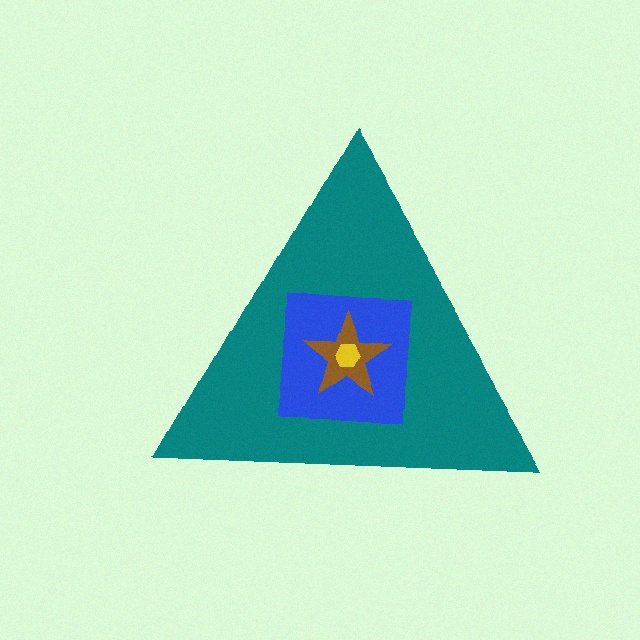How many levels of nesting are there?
4.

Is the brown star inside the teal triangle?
Yes.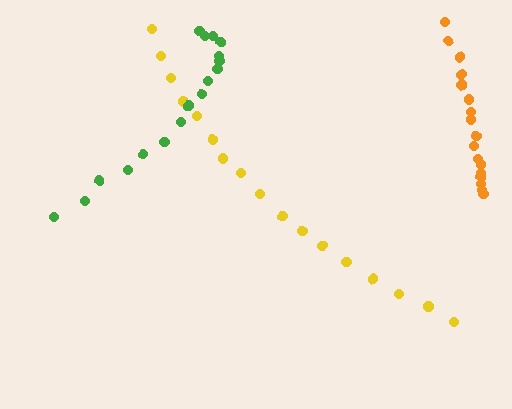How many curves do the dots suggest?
There are 3 distinct paths.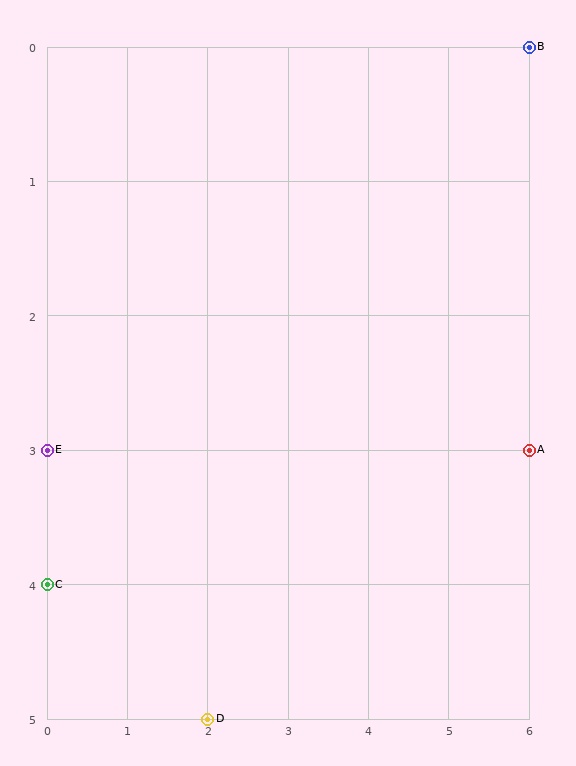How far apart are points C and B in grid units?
Points C and B are 6 columns and 4 rows apart (about 7.2 grid units diagonally).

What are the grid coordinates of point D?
Point D is at grid coordinates (2, 5).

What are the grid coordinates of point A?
Point A is at grid coordinates (6, 3).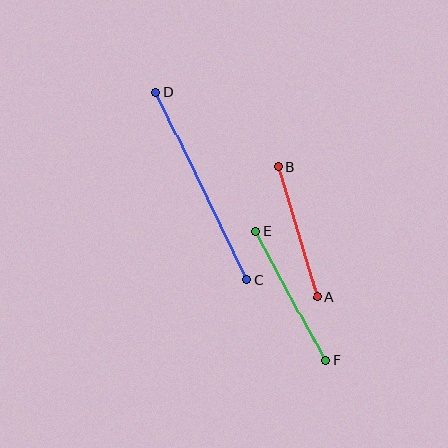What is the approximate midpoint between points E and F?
The midpoint is at approximately (291, 296) pixels.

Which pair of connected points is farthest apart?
Points C and D are farthest apart.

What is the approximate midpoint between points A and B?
The midpoint is at approximately (298, 232) pixels.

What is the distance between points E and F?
The distance is approximately 147 pixels.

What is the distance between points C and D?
The distance is approximately 208 pixels.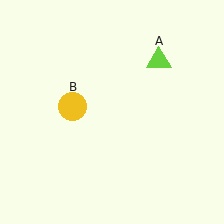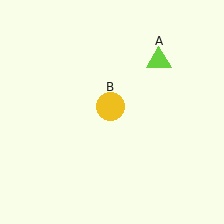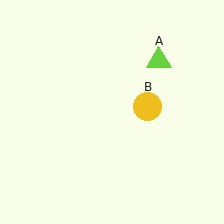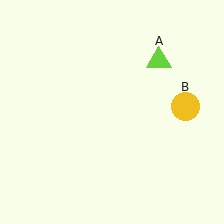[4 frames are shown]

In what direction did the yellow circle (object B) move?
The yellow circle (object B) moved right.